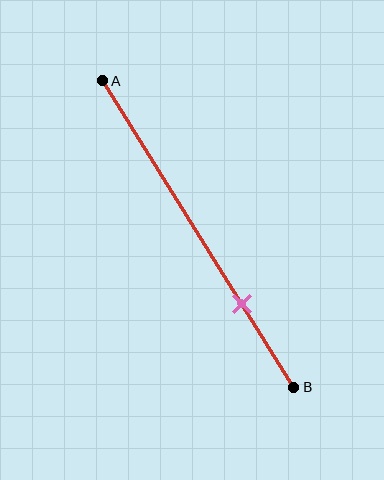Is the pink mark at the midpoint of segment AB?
No, the mark is at about 75% from A, not at the 50% midpoint.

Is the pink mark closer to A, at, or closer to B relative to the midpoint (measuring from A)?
The pink mark is closer to point B than the midpoint of segment AB.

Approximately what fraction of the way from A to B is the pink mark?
The pink mark is approximately 75% of the way from A to B.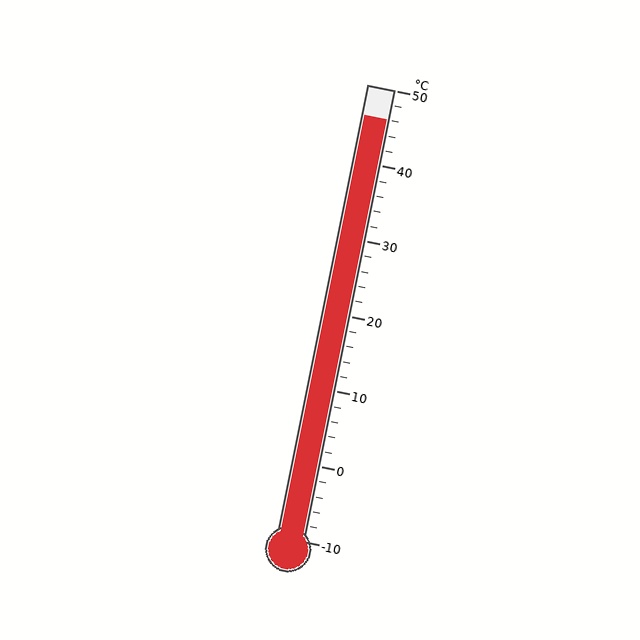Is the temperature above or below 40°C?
The temperature is above 40°C.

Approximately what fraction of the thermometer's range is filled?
The thermometer is filled to approximately 95% of its range.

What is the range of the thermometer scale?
The thermometer scale ranges from -10°C to 50°C.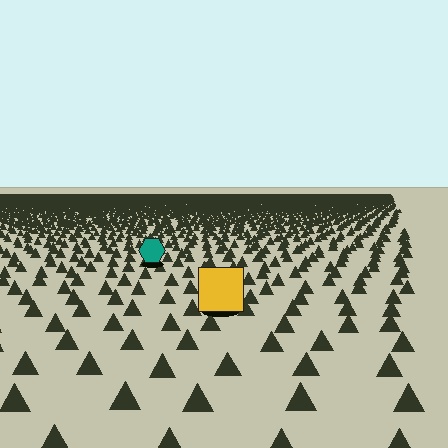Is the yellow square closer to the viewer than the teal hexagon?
Yes. The yellow square is closer — you can tell from the texture gradient: the ground texture is coarser near it.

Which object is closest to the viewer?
The yellow square is closest. The texture marks near it are larger and more spread out.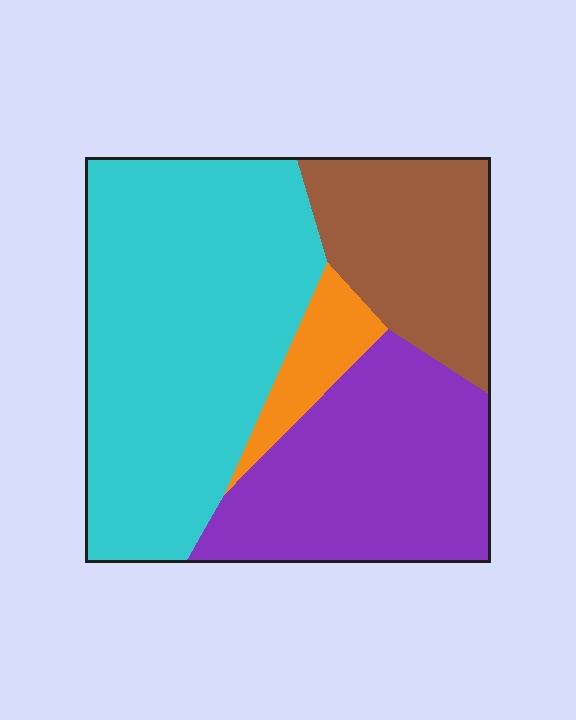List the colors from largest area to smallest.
From largest to smallest: cyan, purple, brown, orange.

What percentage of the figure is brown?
Brown covers around 20% of the figure.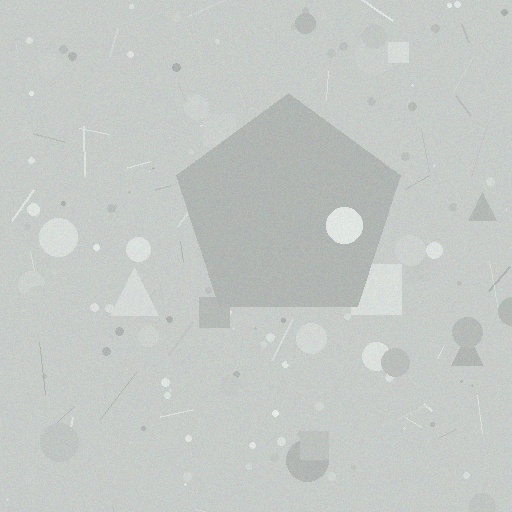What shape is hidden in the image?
A pentagon is hidden in the image.